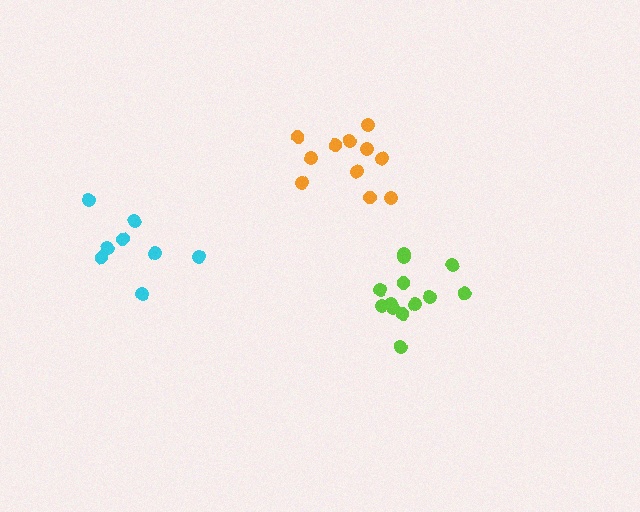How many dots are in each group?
Group 1: 8 dots, Group 2: 13 dots, Group 3: 11 dots (32 total).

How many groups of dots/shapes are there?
There are 3 groups.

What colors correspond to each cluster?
The clusters are colored: cyan, lime, orange.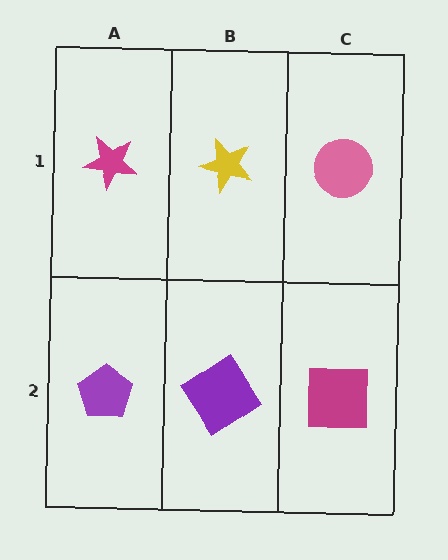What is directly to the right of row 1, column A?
A yellow star.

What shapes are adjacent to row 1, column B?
A purple diamond (row 2, column B), a magenta star (row 1, column A), a pink circle (row 1, column C).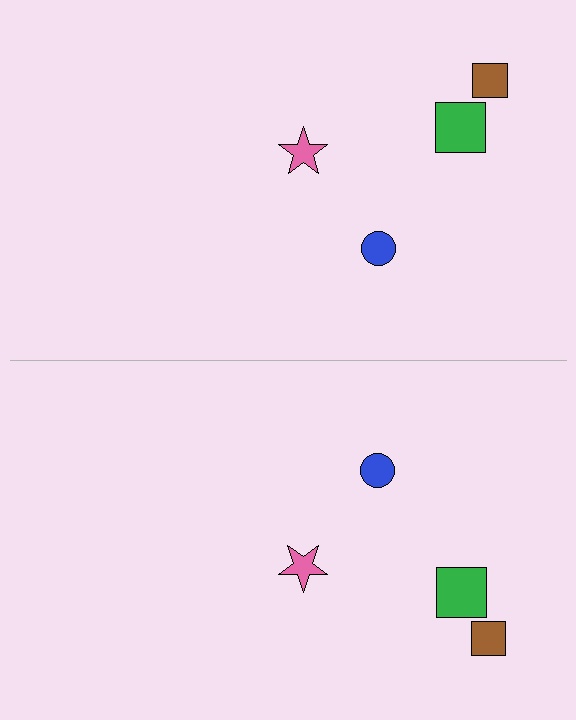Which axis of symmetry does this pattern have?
The pattern has a horizontal axis of symmetry running through the center of the image.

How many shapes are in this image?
There are 8 shapes in this image.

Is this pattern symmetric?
Yes, this pattern has bilateral (reflection) symmetry.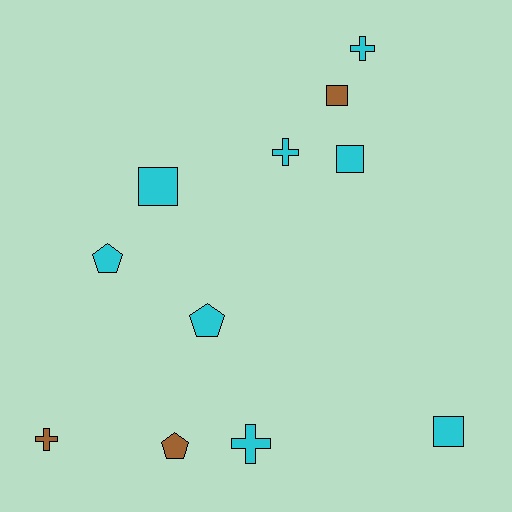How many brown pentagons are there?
There is 1 brown pentagon.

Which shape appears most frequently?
Cross, with 4 objects.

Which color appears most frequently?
Cyan, with 8 objects.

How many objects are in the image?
There are 11 objects.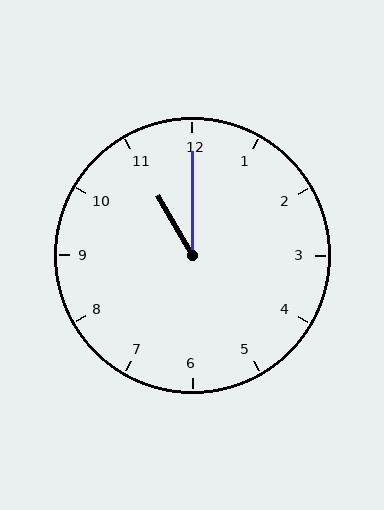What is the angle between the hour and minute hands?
Approximately 30 degrees.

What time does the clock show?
11:00.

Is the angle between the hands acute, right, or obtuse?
It is acute.